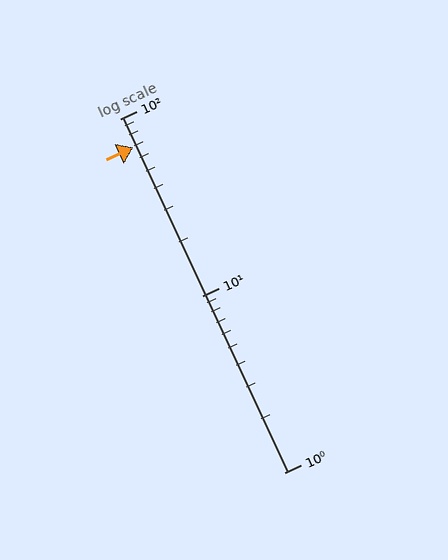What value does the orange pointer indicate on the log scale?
The pointer indicates approximately 69.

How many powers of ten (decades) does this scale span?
The scale spans 2 decades, from 1 to 100.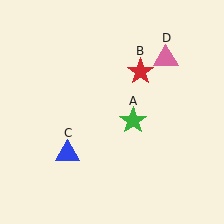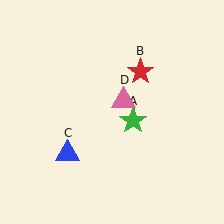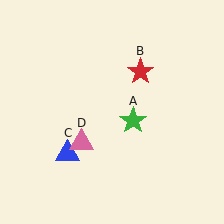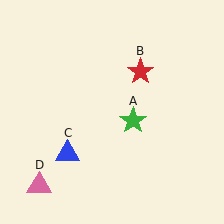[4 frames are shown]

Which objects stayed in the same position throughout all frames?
Green star (object A) and red star (object B) and blue triangle (object C) remained stationary.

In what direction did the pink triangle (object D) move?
The pink triangle (object D) moved down and to the left.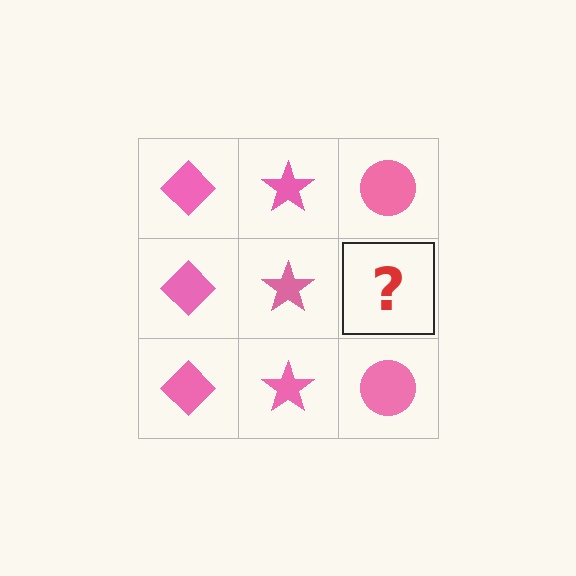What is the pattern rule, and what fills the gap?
The rule is that each column has a consistent shape. The gap should be filled with a pink circle.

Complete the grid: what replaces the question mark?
The question mark should be replaced with a pink circle.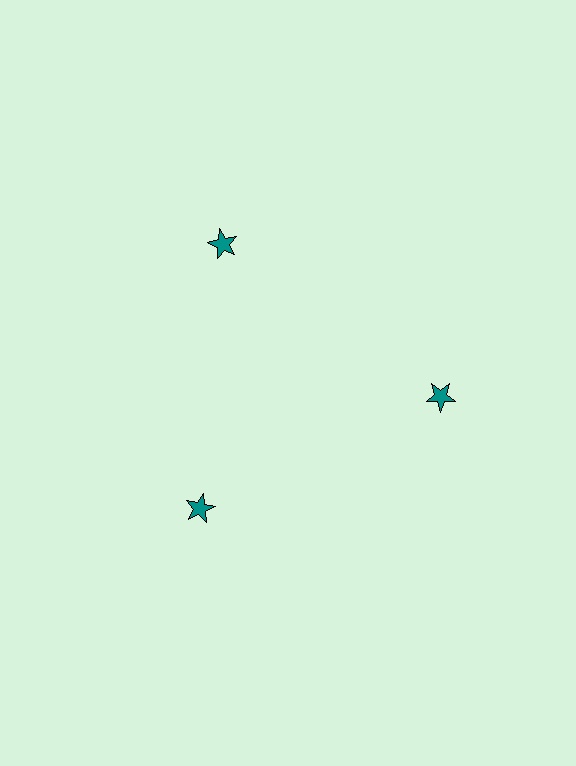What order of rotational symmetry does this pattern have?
This pattern has 3-fold rotational symmetry.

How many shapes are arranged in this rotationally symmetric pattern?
There are 3 shapes, arranged in 3 groups of 1.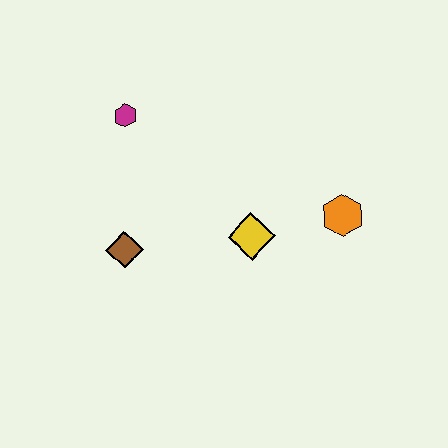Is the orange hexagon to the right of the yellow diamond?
Yes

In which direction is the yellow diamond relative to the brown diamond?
The yellow diamond is to the right of the brown diamond.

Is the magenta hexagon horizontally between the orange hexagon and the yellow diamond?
No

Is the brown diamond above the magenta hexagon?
No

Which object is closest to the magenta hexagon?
The brown diamond is closest to the magenta hexagon.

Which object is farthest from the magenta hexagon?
The orange hexagon is farthest from the magenta hexagon.